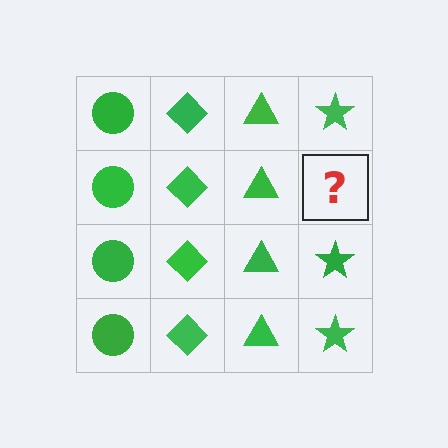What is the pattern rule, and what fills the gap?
The rule is that each column has a consistent shape. The gap should be filled with a green star.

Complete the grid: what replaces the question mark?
The question mark should be replaced with a green star.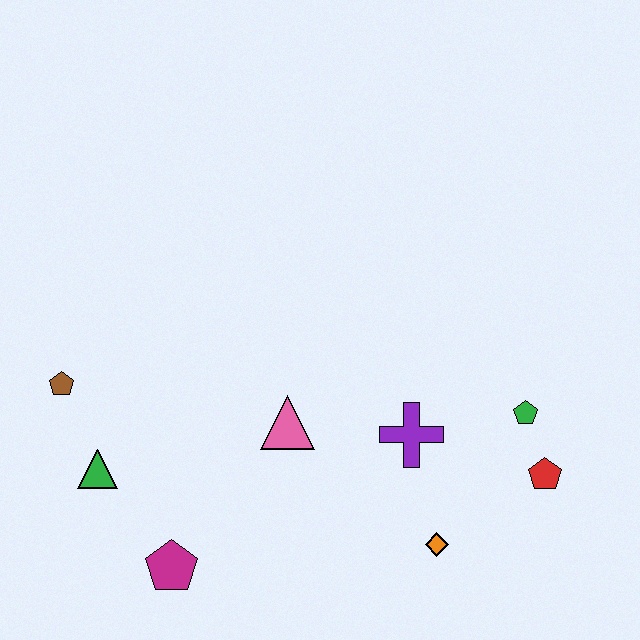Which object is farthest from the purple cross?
The brown pentagon is farthest from the purple cross.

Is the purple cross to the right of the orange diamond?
No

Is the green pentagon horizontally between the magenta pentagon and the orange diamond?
No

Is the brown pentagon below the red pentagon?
No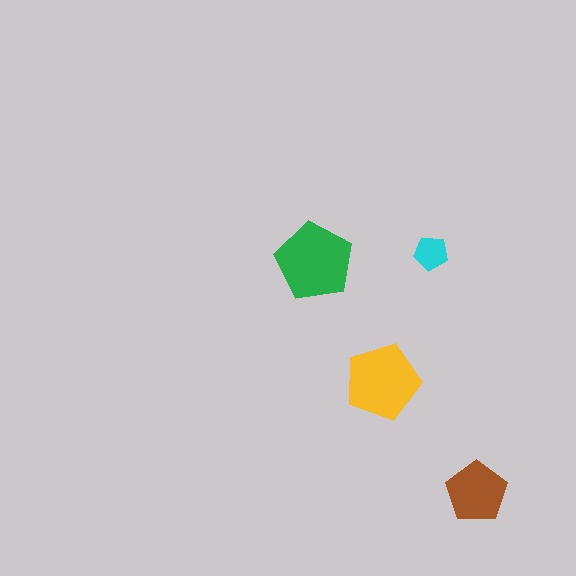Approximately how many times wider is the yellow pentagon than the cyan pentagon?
About 2 times wider.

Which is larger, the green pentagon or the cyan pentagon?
The green one.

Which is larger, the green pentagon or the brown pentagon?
The green one.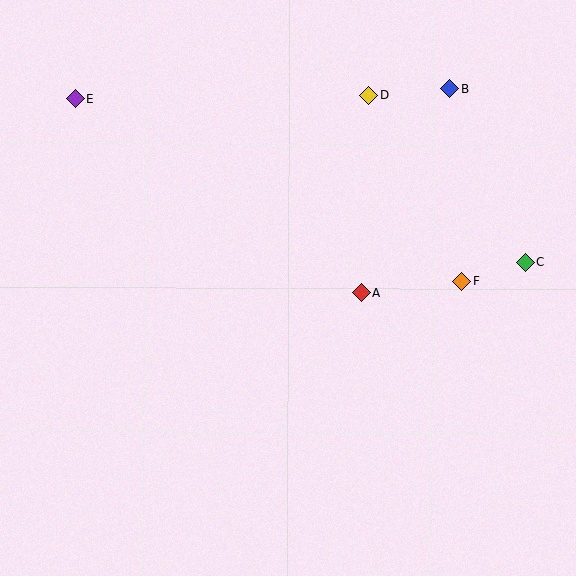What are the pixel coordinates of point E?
Point E is at (75, 99).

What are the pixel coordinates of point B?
Point B is at (449, 89).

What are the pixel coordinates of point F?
Point F is at (462, 281).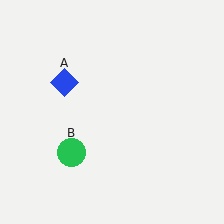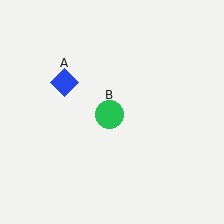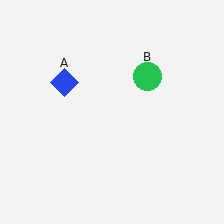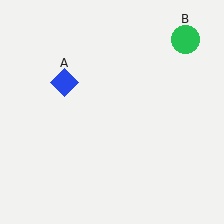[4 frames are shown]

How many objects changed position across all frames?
1 object changed position: green circle (object B).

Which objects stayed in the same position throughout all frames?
Blue diamond (object A) remained stationary.